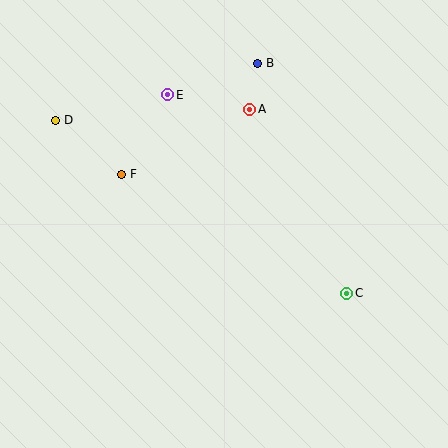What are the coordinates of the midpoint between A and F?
The midpoint between A and F is at (186, 142).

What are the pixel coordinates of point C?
Point C is at (347, 293).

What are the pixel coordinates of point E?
Point E is at (168, 95).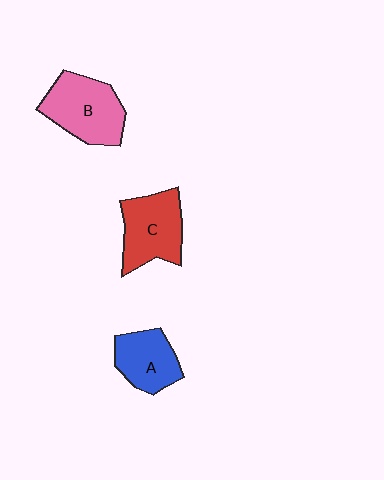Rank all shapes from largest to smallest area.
From largest to smallest: B (pink), C (red), A (blue).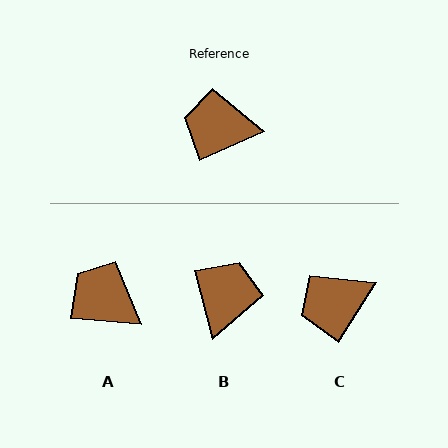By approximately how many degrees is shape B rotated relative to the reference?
Approximately 100 degrees clockwise.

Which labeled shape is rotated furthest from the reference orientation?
B, about 100 degrees away.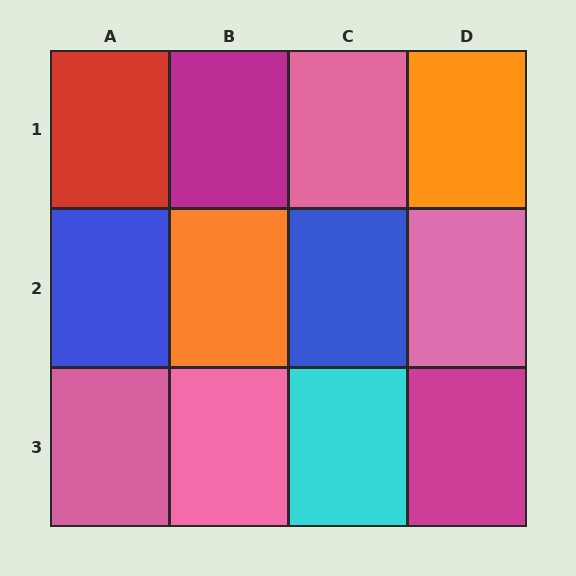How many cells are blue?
2 cells are blue.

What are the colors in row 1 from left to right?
Red, magenta, pink, orange.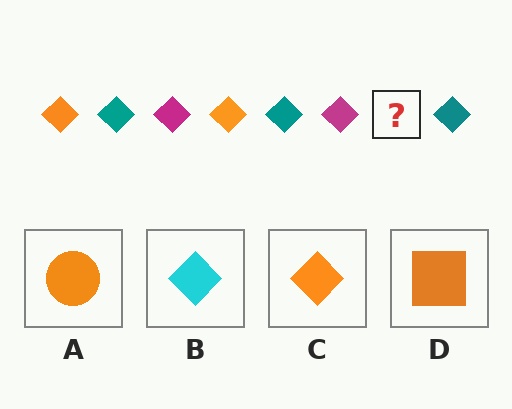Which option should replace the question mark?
Option C.